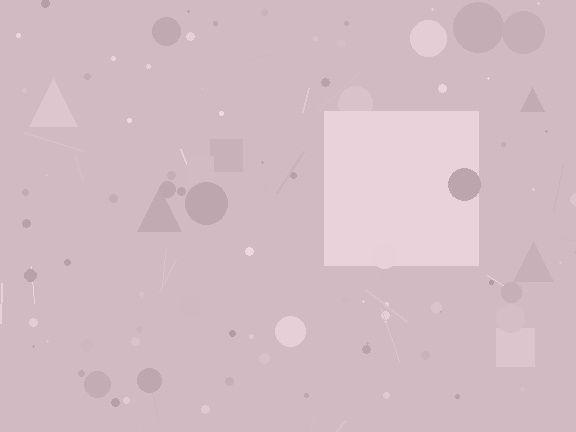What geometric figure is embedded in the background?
A square is embedded in the background.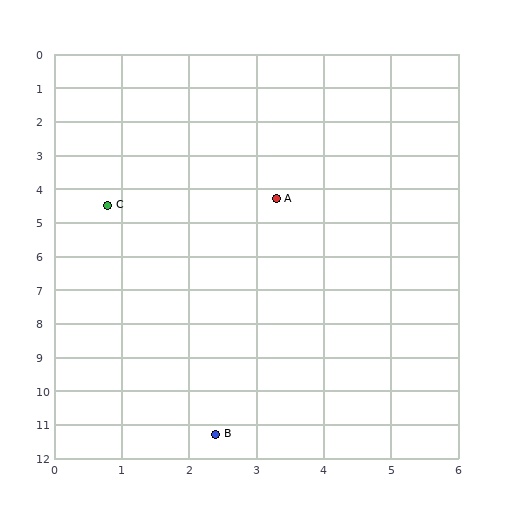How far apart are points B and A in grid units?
Points B and A are about 7.1 grid units apart.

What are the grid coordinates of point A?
Point A is at approximately (3.3, 4.3).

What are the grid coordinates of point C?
Point C is at approximately (0.8, 4.5).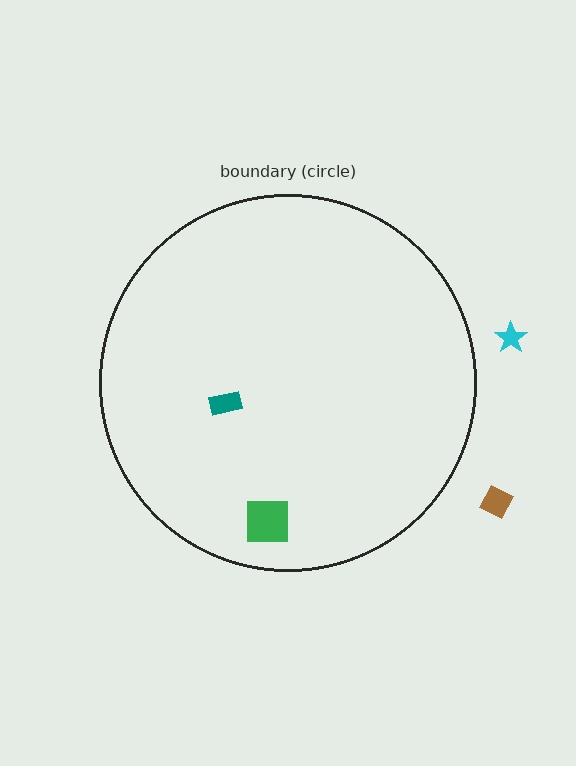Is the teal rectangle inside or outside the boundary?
Inside.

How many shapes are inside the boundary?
2 inside, 2 outside.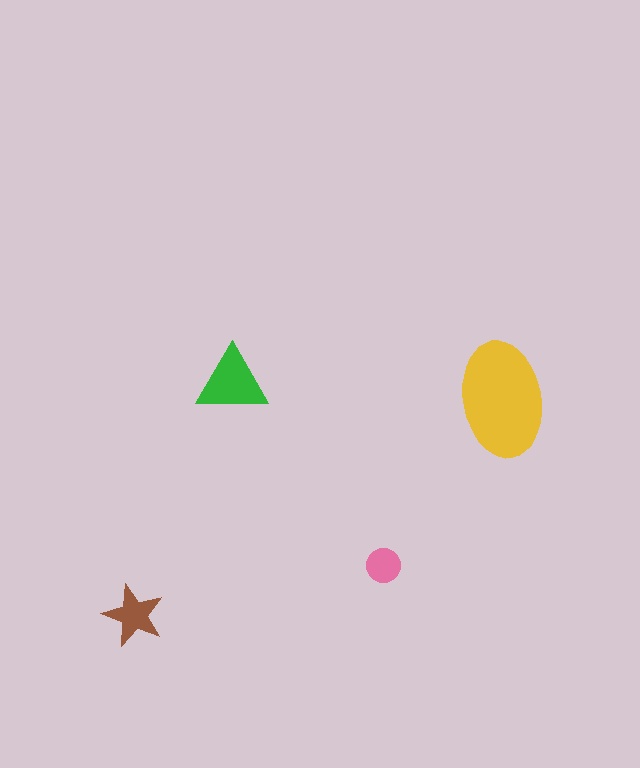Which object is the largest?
The yellow ellipse.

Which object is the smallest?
The pink circle.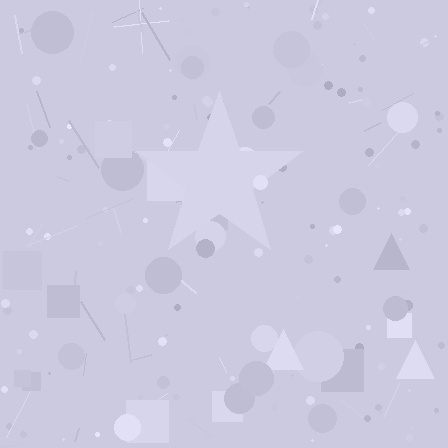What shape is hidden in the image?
A star is hidden in the image.